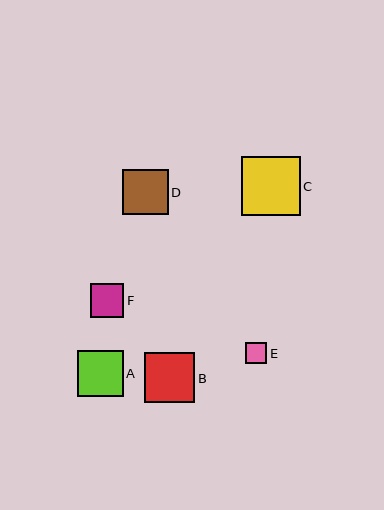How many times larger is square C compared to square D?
Square C is approximately 1.3 times the size of square D.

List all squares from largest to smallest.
From largest to smallest: C, B, A, D, F, E.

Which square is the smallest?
Square E is the smallest with a size of approximately 21 pixels.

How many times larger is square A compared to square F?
Square A is approximately 1.4 times the size of square F.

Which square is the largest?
Square C is the largest with a size of approximately 59 pixels.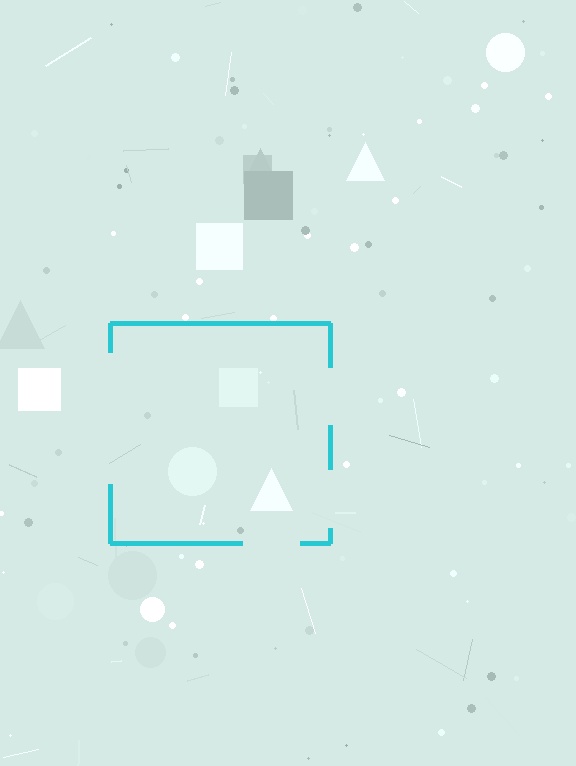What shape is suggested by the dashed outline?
The dashed outline suggests a square.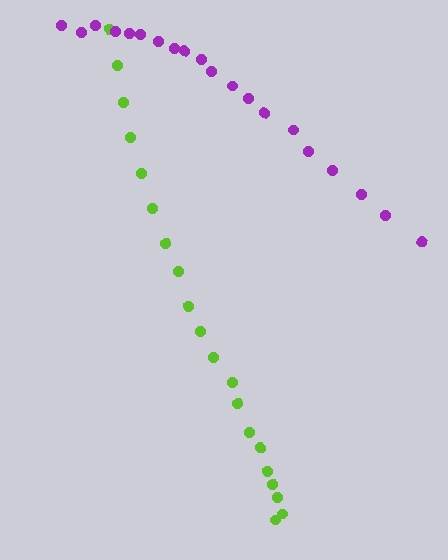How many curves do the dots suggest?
There are 2 distinct paths.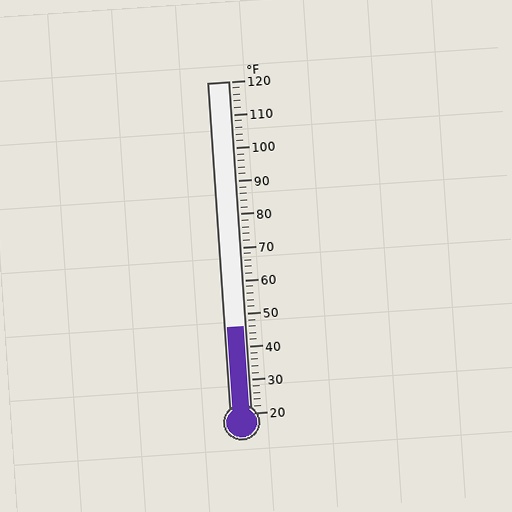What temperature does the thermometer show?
The thermometer shows approximately 46°F.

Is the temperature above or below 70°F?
The temperature is below 70°F.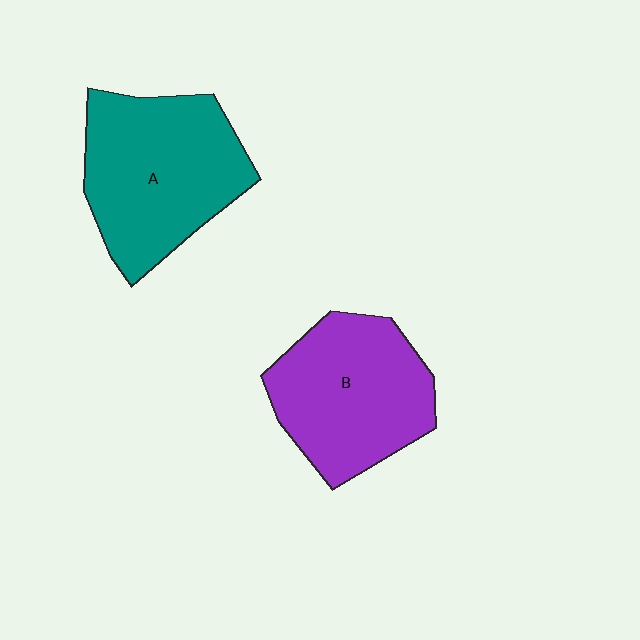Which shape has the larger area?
Shape A (teal).